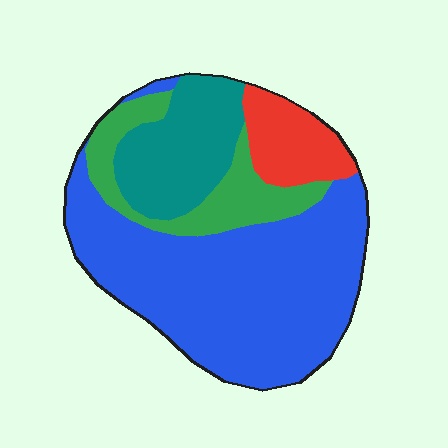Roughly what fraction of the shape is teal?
Teal takes up about one sixth (1/6) of the shape.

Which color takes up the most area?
Blue, at roughly 55%.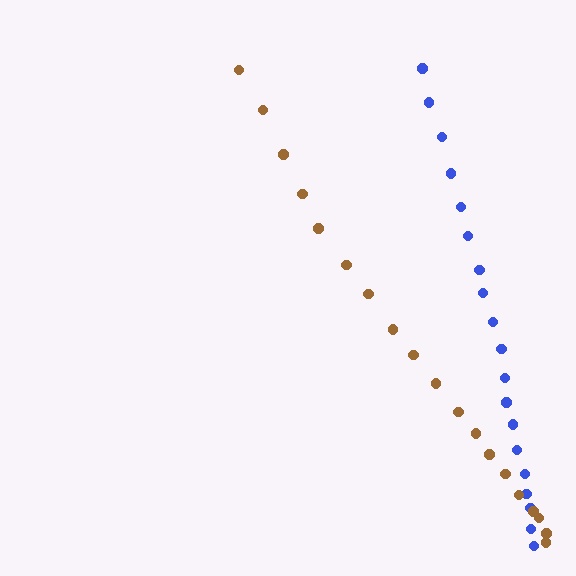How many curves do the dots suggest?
There are 2 distinct paths.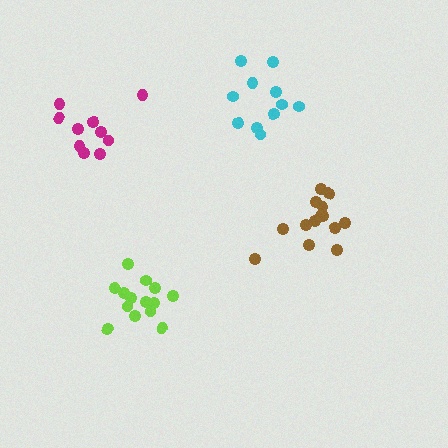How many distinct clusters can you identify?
There are 4 distinct clusters.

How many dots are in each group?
Group 1: 14 dots, Group 2: 14 dots, Group 3: 10 dots, Group 4: 11 dots (49 total).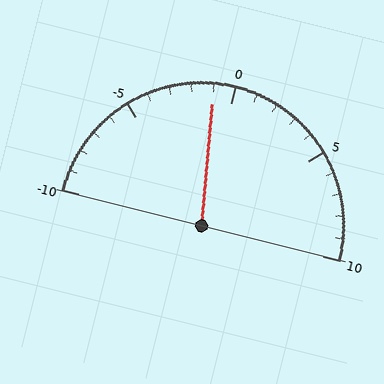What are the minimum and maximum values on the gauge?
The gauge ranges from -10 to 10.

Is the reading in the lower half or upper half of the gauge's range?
The reading is in the lower half of the range (-10 to 10).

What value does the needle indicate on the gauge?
The needle indicates approximately -1.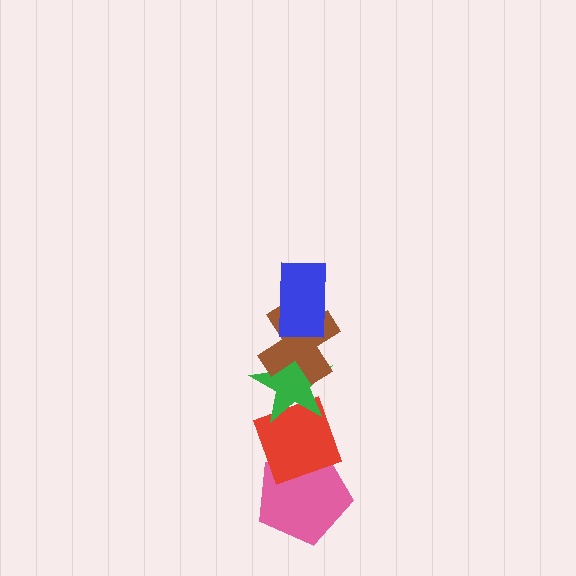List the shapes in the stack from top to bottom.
From top to bottom: the blue rectangle, the brown cross, the green star, the red diamond, the pink pentagon.